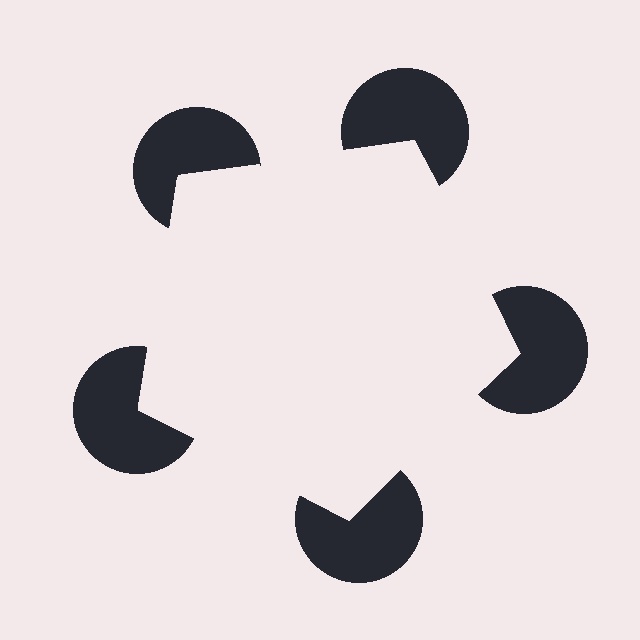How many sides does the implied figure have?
5 sides.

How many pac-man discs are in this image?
There are 5 — one at each vertex of the illusory pentagon.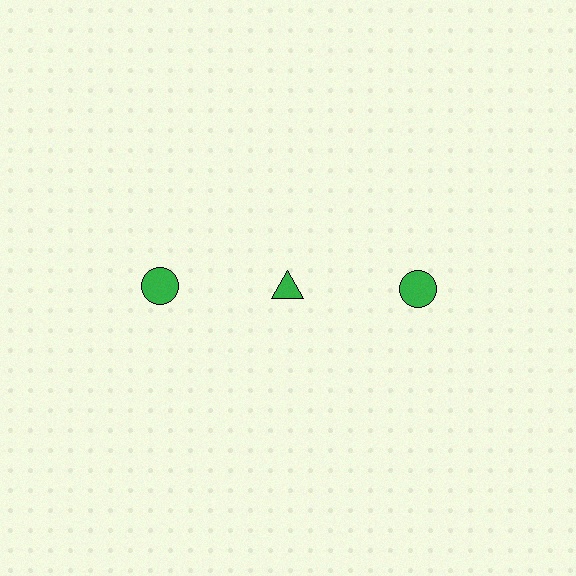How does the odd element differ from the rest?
It has a different shape: triangle instead of circle.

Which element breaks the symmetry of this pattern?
The green triangle in the top row, second from left column breaks the symmetry. All other shapes are green circles.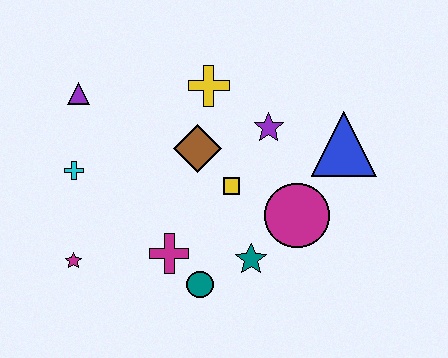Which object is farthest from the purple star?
The magenta star is farthest from the purple star.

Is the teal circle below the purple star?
Yes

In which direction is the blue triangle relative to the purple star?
The blue triangle is to the right of the purple star.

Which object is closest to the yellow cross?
The brown diamond is closest to the yellow cross.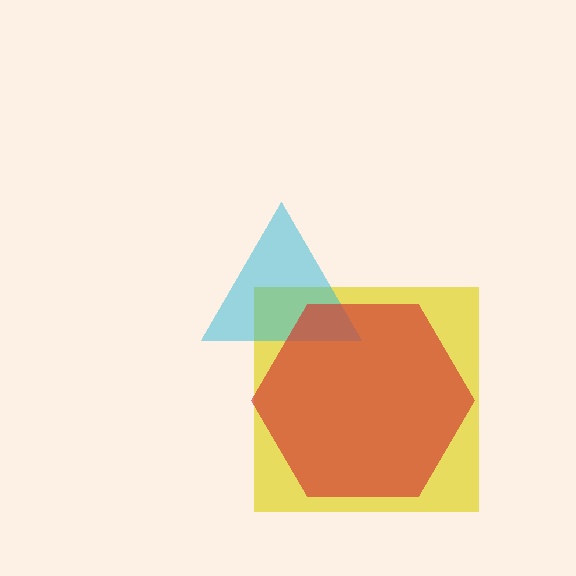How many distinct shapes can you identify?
There are 3 distinct shapes: a yellow square, a cyan triangle, a red hexagon.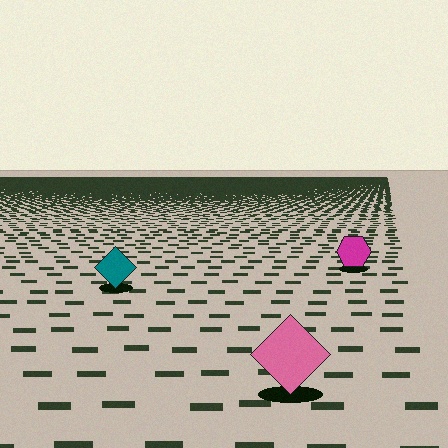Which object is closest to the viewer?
The pink diamond is closest. The texture marks near it are larger and more spread out.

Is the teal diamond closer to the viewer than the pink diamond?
No. The pink diamond is closer — you can tell from the texture gradient: the ground texture is coarser near it.